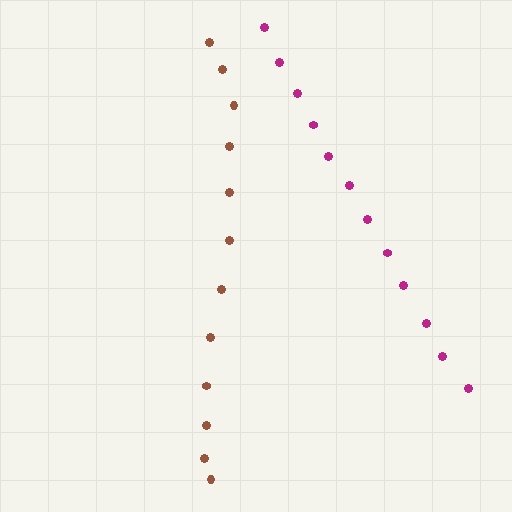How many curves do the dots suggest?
There are 2 distinct paths.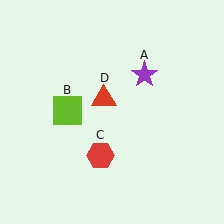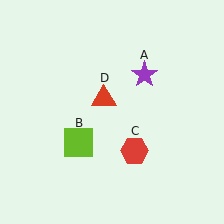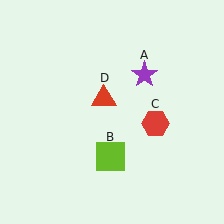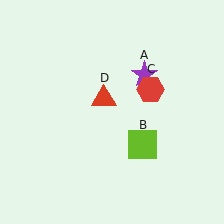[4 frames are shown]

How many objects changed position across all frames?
2 objects changed position: lime square (object B), red hexagon (object C).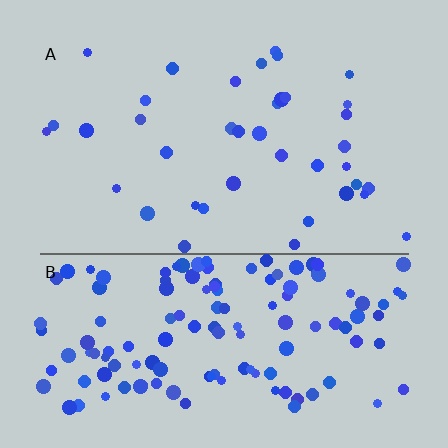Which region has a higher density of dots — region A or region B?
B (the bottom).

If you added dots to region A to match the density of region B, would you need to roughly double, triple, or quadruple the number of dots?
Approximately quadruple.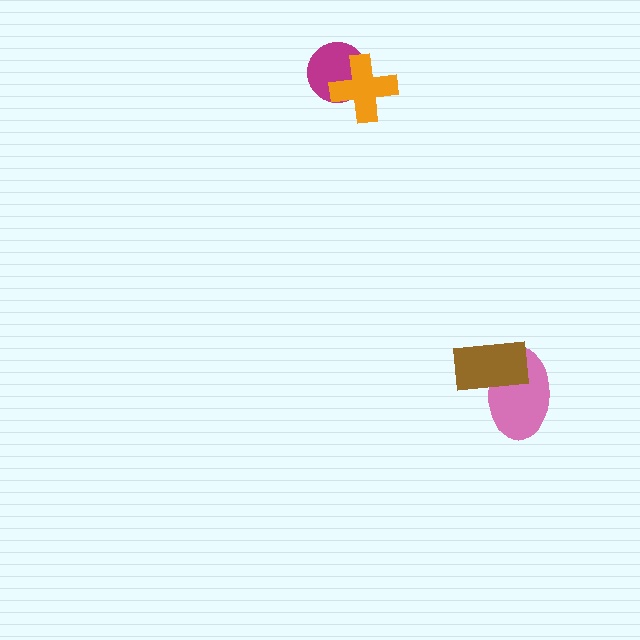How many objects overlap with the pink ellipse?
1 object overlaps with the pink ellipse.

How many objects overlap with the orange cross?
1 object overlaps with the orange cross.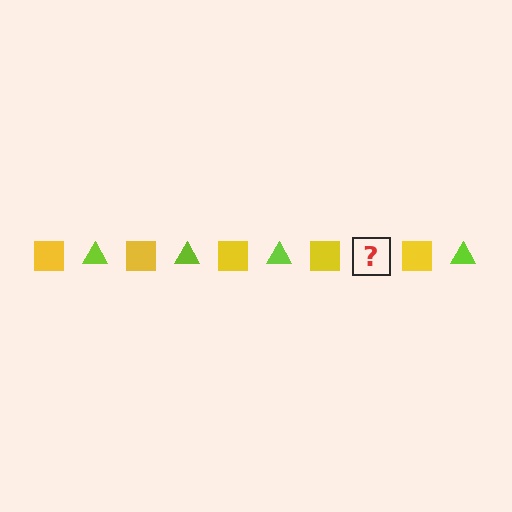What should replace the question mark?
The question mark should be replaced with a lime triangle.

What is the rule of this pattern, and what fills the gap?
The rule is that the pattern alternates between yellow square and lime triangle. The gap should be filled with a lime triangle.